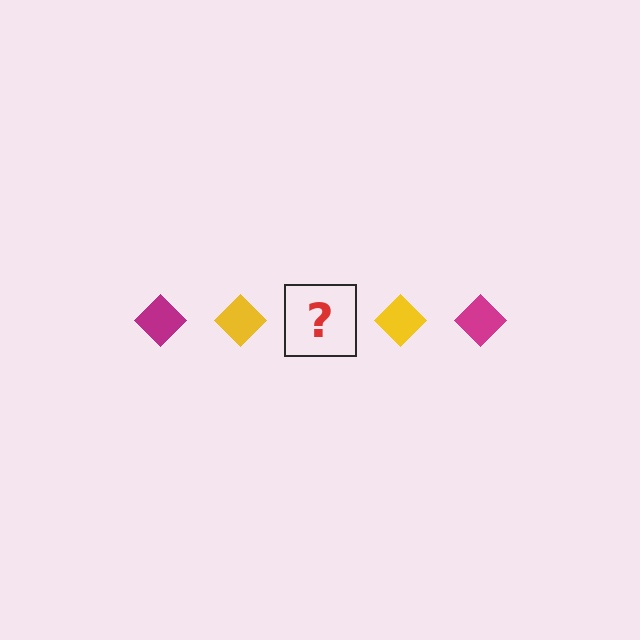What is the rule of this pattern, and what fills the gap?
The rule is that the pattern cycles through magenta, yellow diamonds. The gap should be filled with a magenta diamond.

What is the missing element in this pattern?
The missing element is a magenta diamond.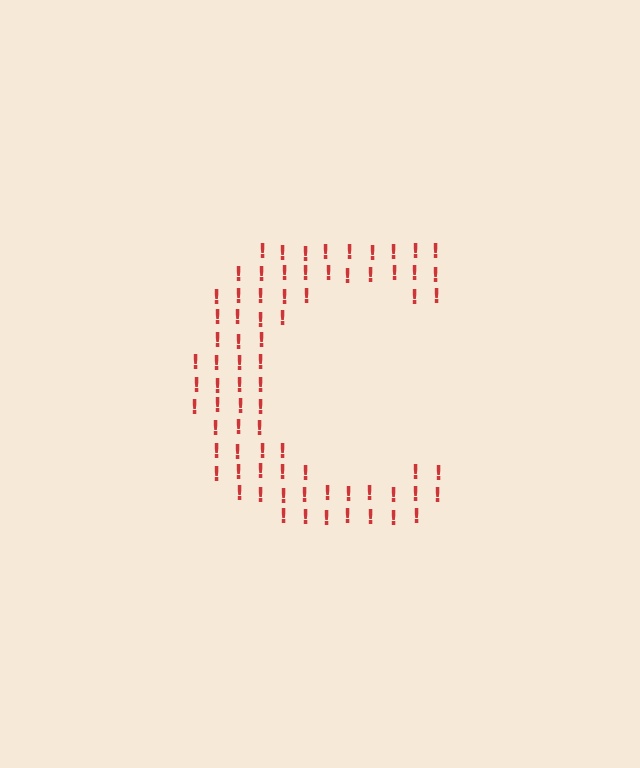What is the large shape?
The large shape is the letter C.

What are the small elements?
The small elements are exclamation marks.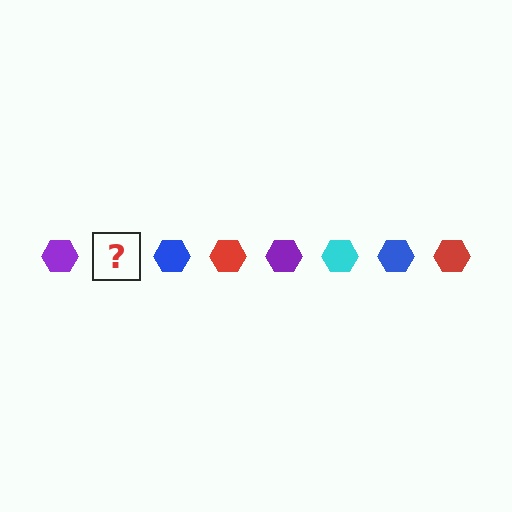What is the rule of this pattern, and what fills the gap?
The rule is that the pattern cycles through purple, cyan, blue, red hexagons. The gap should be filled with a cyan hexagon.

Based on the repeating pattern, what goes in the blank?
The blank should be a cyan hexagon.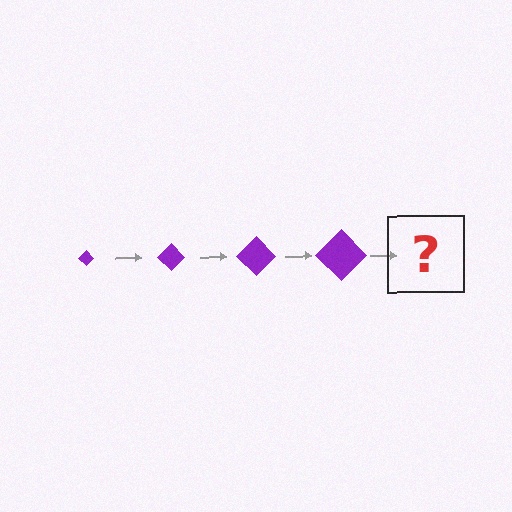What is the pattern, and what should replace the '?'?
The pattern is that the diamond gets progressively larger each step. The '?' should be a purple diamond, larger than the previous one.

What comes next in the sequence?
The next element should be a purple diamond, larger than the previous one.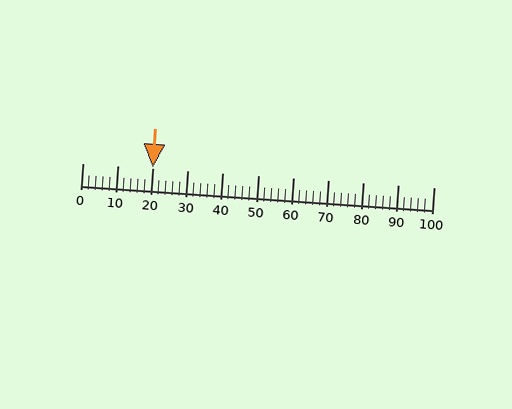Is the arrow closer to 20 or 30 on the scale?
The arrow is closer to 20.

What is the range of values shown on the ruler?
The ruler shows values from 0 to 100.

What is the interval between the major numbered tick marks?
The major tick marks are spaced 10 units apart.